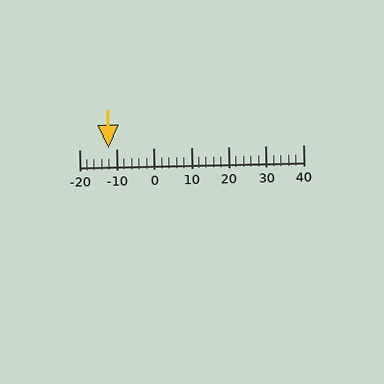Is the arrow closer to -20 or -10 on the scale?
The arrow is closer to -10.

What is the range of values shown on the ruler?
The ruler shows values from -20 to 40.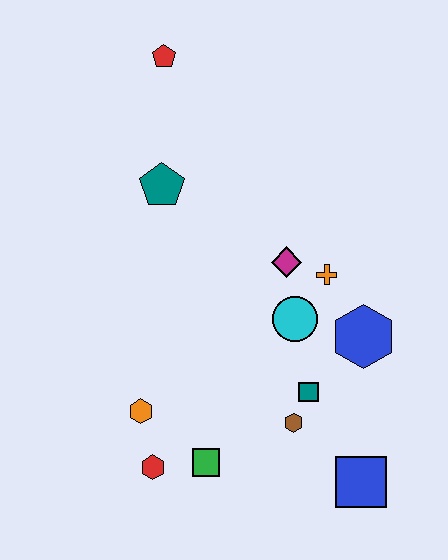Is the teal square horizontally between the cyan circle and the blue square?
Yes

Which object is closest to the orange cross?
The magenta diamond is closest to the orange cross.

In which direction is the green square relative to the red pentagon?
The green square is below the red pentagon.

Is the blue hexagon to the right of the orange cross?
Yes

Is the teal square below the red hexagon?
No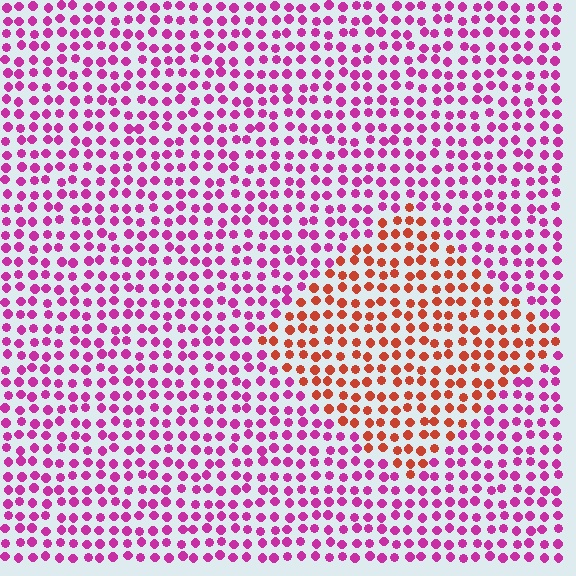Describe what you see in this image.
The image is filled with small magenta elements in a uniform arrangement. A diamond-shaped region is visible where the elements are tinted to a slightly different hue, forming a subtle color boundary.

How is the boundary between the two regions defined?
The boundary is defined purely by a slight shift in hue (about 52 degrees). Spacing, size, and orientation are identical on both sides.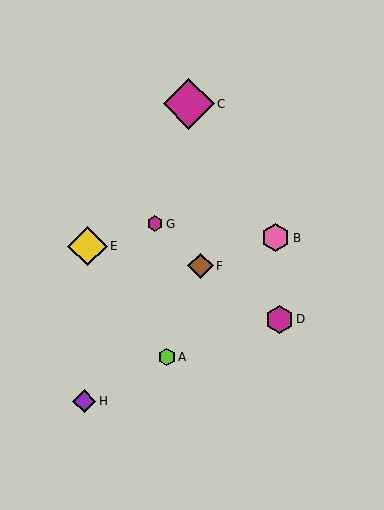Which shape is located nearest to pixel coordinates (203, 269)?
The brown diamond (labeled F) at (200, 266) is nearest to that location.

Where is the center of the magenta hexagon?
The center of the magenta hexagon is at (280, 319).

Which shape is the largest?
The magenta diamond (labeled C) is the largest.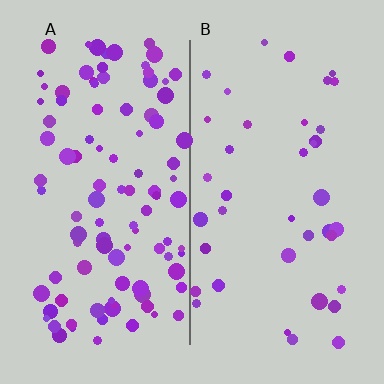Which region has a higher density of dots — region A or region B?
A (the left).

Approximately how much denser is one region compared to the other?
Approximately 2.6× — region A over region B.